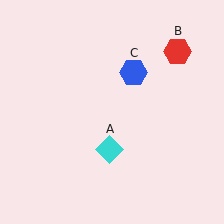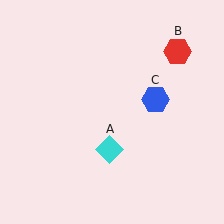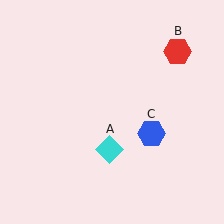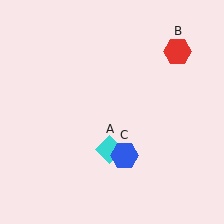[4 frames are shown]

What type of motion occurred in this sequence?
The blue hexagon (object C) rotated clockwise around the center of the scene.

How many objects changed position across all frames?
1 object changed position: blue hexagon (object C).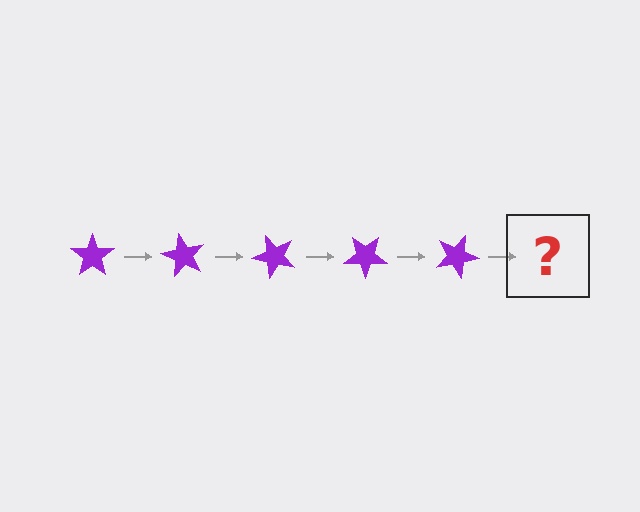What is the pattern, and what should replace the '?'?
The pattern is that the star rotates 60 degrees each step. The '?' should be a purple star rotated 300 degrees.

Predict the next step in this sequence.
The next step is a purple star rotated 300 degrees.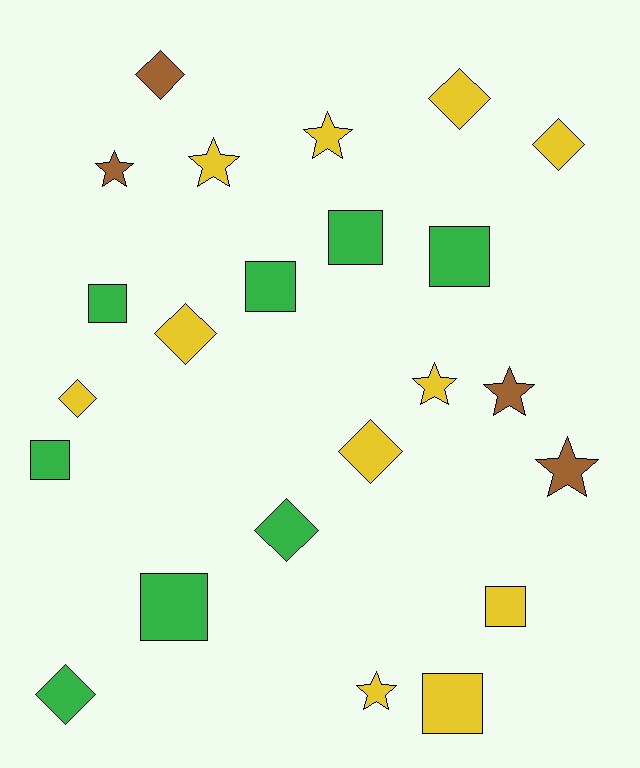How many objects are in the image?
There are 23 objects.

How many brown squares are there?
There are no brown squares.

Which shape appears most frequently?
Diamond, with 8 objects.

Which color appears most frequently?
Yellow, with 11 objects.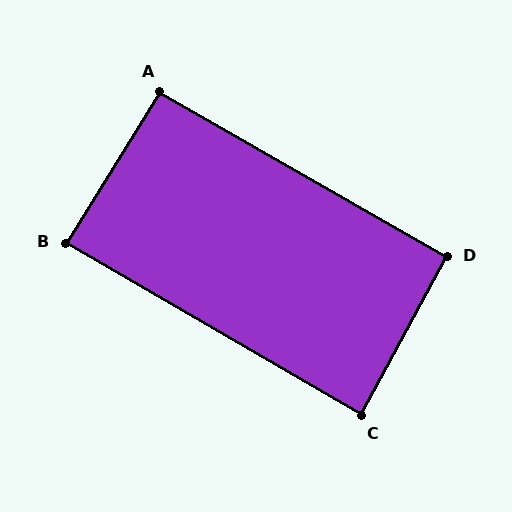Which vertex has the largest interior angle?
A, at approximately 92 degrees.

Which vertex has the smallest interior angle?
C, at approximately 88 degrees.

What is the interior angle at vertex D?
Approximately 91 degrees (approximately right).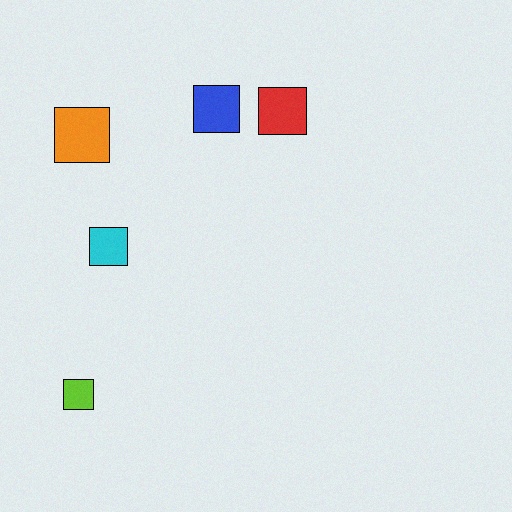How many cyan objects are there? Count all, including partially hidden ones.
There is 1 cyan object.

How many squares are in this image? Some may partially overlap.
There are 5 squares.